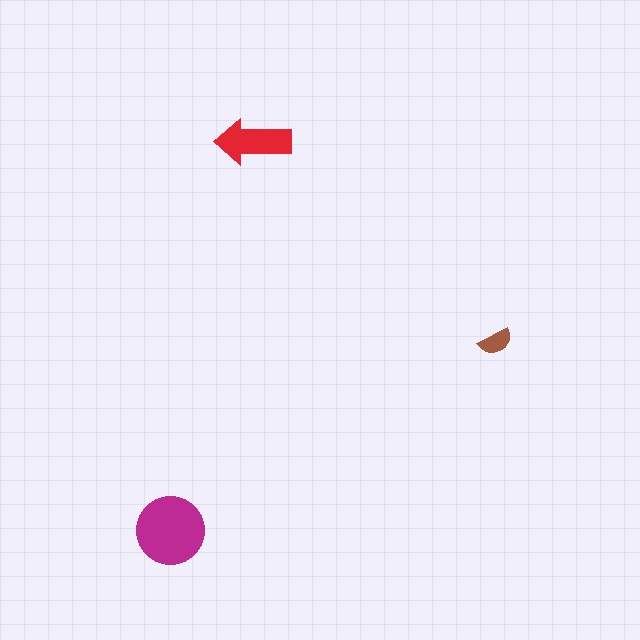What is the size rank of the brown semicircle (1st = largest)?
3rd.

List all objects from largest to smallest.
The magenta circle, the red arrow, the brown semicircle.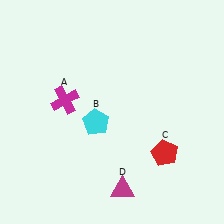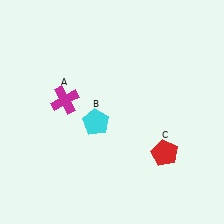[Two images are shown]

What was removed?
The magenta triangle (D) was removed in Image 2.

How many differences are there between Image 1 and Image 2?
There is 1 difference between the two images.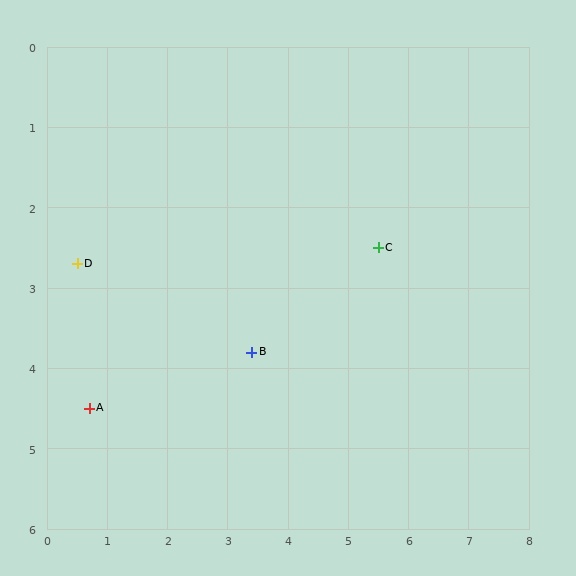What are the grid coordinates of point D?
Point D is at approximately (0.5, 2.7).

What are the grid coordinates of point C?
Point C is at approximately (5.5, 2.5).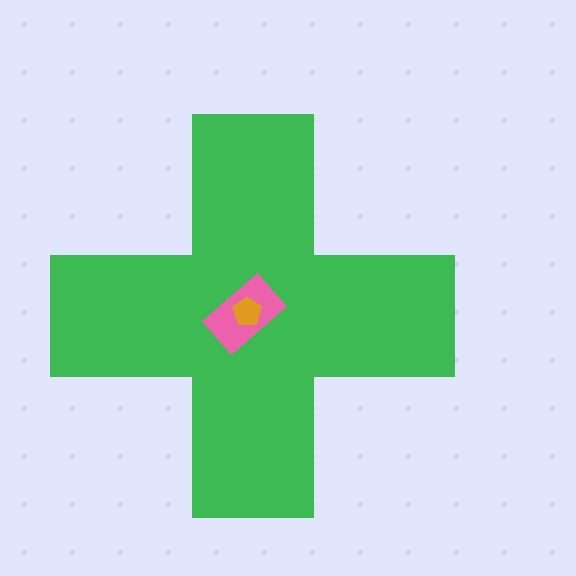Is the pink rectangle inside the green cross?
Yes.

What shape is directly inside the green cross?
The pink rectangle.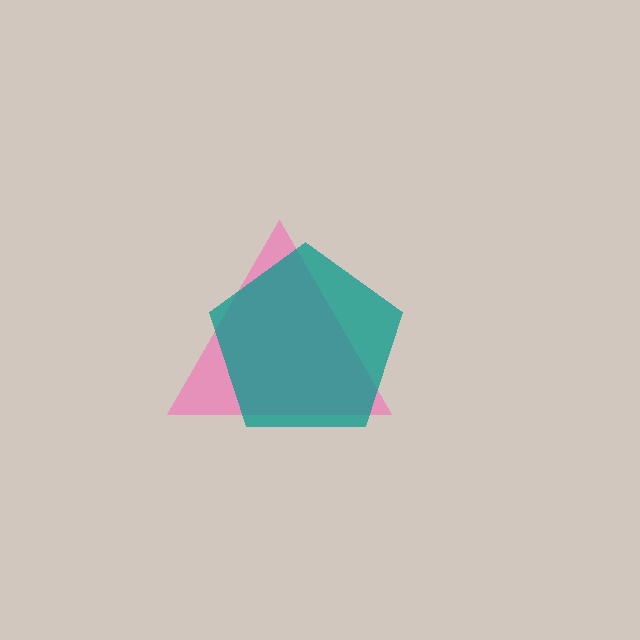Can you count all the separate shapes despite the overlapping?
Yes, there are 2 separate shapes.